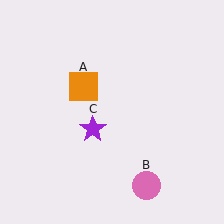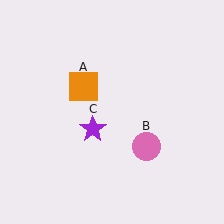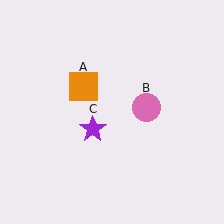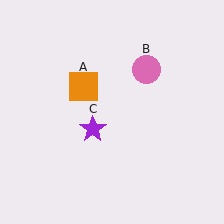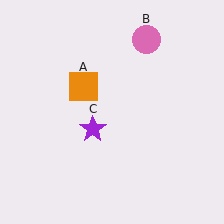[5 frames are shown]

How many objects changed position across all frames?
1 object changed position: pink circle (object B).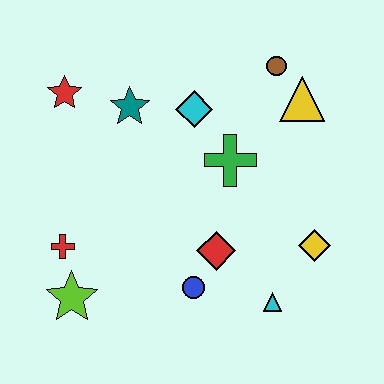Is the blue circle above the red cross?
No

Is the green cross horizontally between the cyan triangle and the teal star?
Yes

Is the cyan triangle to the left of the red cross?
No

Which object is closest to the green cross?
The cyan diamond is closest to the green cross.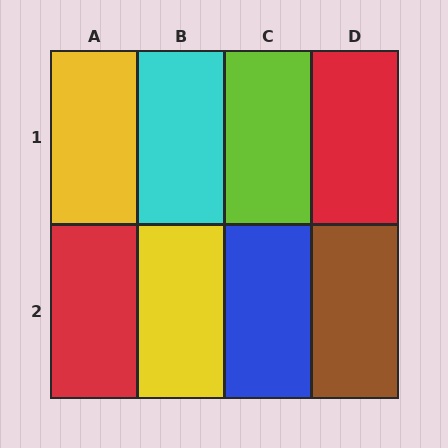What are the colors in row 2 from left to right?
Red, yellow, blue, brown.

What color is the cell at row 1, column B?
Cyan.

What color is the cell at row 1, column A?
Yellow.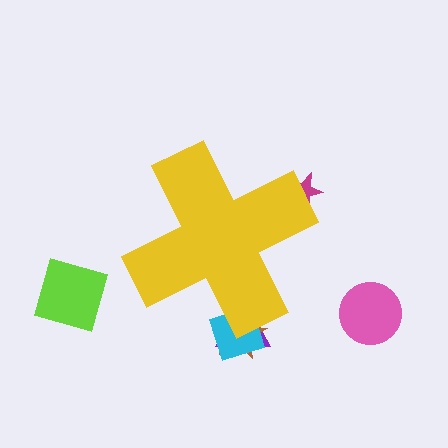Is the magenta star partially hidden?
Yes, the magenta star is partially hidden behind the yellow cross.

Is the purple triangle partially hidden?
Yes, the purple triangle is partially hidden behind the yellow cross.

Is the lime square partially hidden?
No, the lime square is fully visible.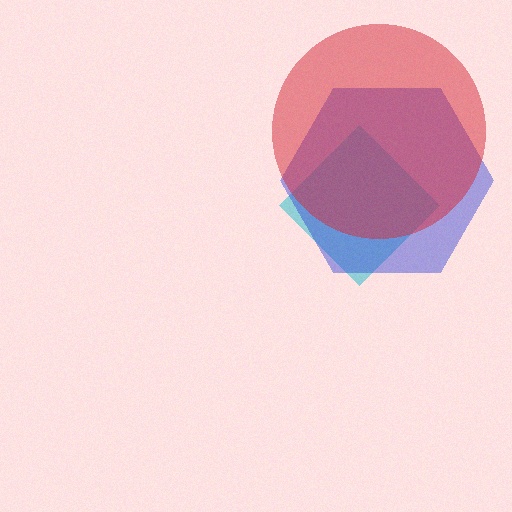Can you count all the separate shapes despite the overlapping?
Yes, there are 3 separate shapes.